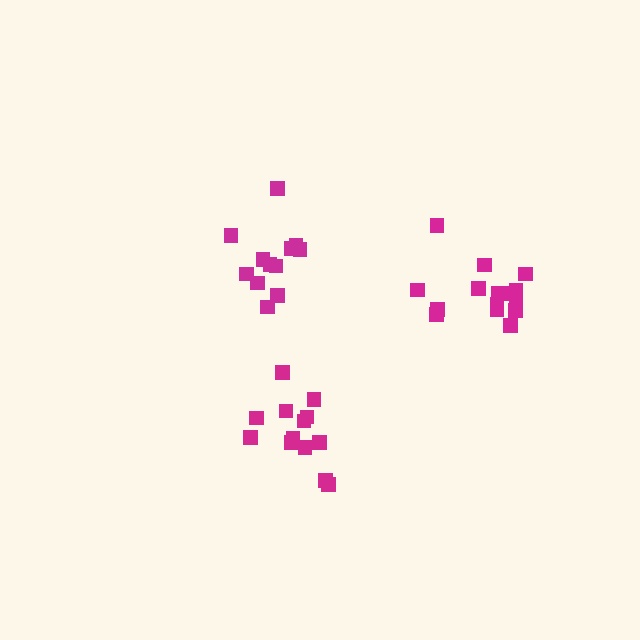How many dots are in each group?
Group 1: 13 dots, Group 2: 15 dots, Group 3: 12 dots (40 total).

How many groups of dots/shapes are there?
There are 3 groups.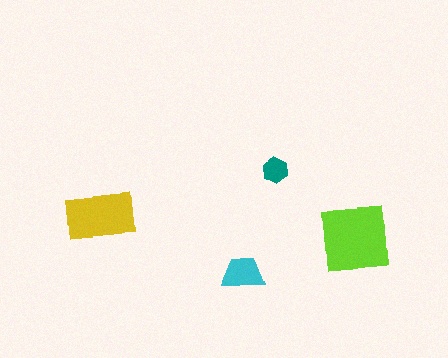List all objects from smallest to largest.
The teal hexagon, the cyan trapezoid, the yellow rectangle, the lime square.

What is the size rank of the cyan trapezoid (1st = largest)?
3rd.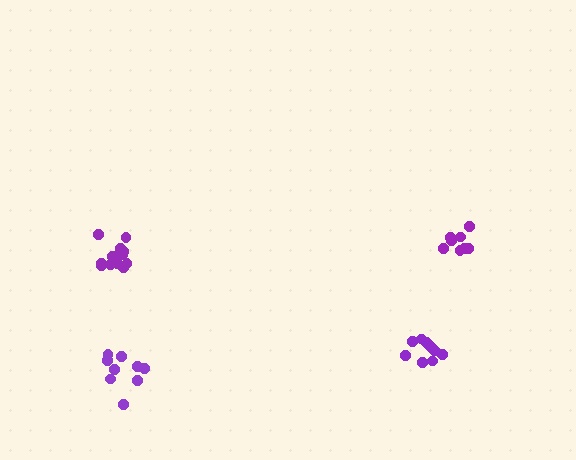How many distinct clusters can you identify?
There are 4 distinct clusters.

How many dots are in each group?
Group 1: 9 dots, Group 2: 9 dots, Group 3: 9 dots, Group 4: 13 dots (40 total).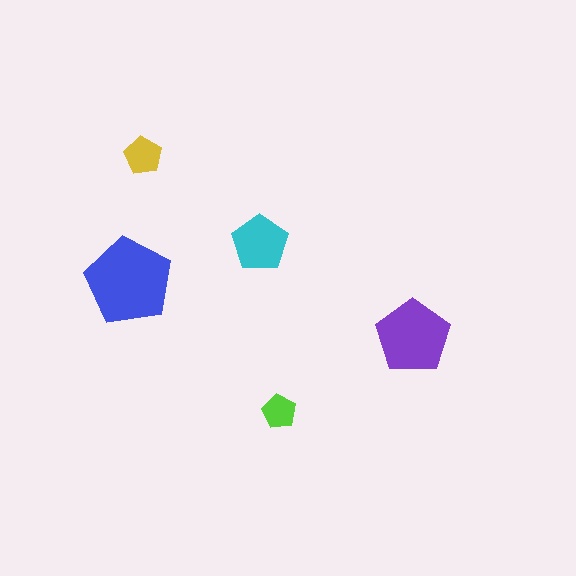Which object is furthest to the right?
The purple pentagon is rightmost.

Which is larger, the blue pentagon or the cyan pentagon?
The blue one.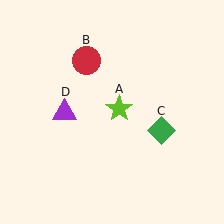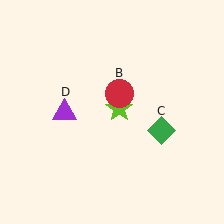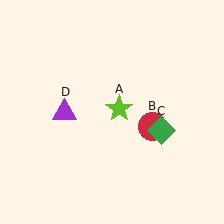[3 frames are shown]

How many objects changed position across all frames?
1 object changed position: red circle (object B).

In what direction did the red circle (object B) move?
The red circle (object B) moved down and to the right.